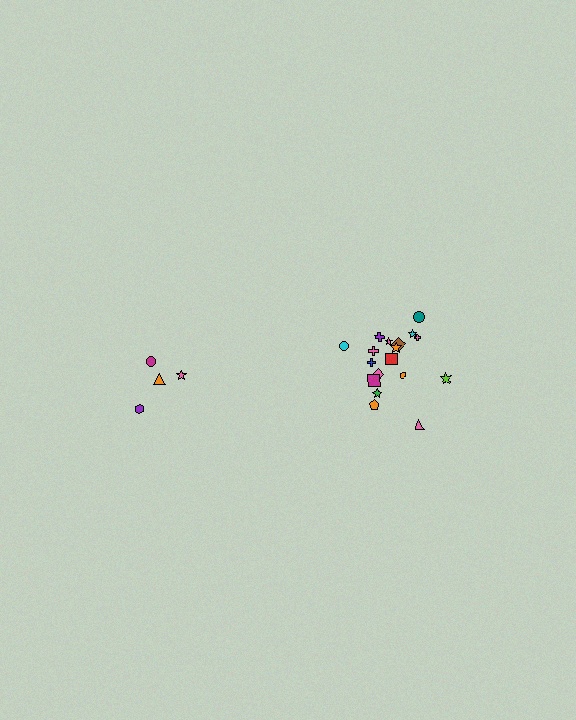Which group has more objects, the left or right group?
The right group.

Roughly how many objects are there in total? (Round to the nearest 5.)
Roughly 20 objects in total.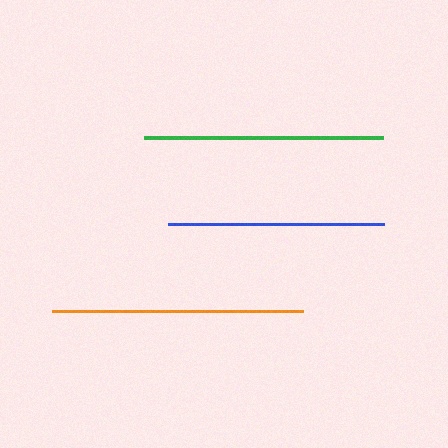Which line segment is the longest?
The orange line is the longest at approximately 251 pixels.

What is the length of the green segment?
The green segment is approximately 239 pixels long.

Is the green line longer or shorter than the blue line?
The green line is longer than the blue line.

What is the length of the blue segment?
The blue segment is approximately 216 pixels long.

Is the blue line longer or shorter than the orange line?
The orange line is longer than the blue line.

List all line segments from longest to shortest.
From longest to shortest: orange, green, blue.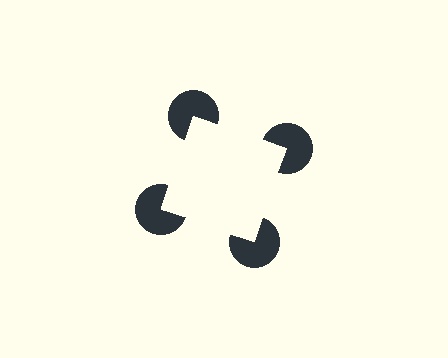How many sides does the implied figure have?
4 sides.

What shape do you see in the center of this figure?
An illusory square — its edges are inferred from the aligned wedge cuts in the pac-man discs, not physically drawn.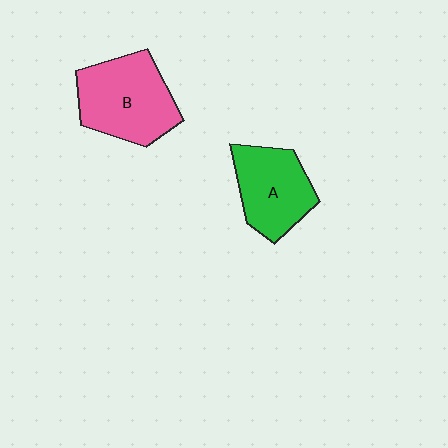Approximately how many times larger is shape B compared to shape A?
Approximately 1.2 times.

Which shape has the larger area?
Shape B (pink).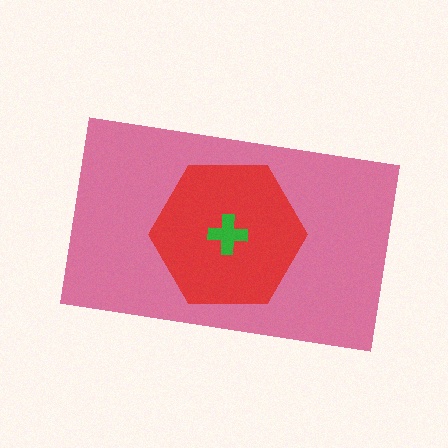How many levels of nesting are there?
3.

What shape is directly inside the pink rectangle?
The red hexagon.